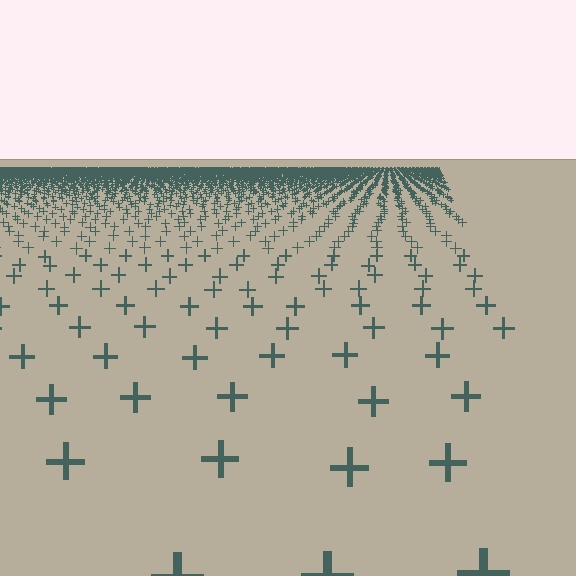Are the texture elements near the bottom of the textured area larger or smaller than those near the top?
Larger. Near the bottom, elements are closer to the viewer and appear at a bigger on-screen size.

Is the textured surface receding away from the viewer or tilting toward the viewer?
The surface is receding away from the viewer. Texture elements get smaller and denser toward the top.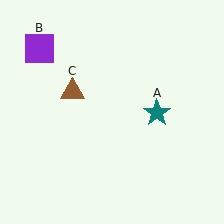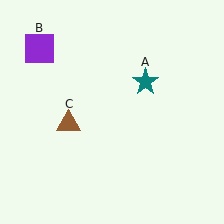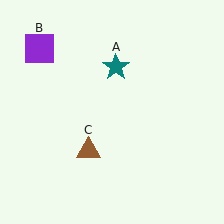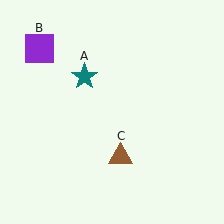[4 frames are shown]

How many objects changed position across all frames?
2 objects changed position: teal star (object A), brown triangle (object C).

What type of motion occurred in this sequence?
The teal star (object A), brown triangle (object C) rotated counterclockwise around the center of the scene.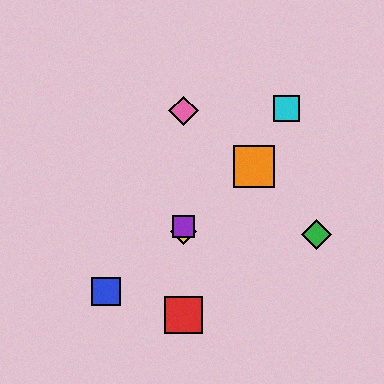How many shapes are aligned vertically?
4 shapes (the red square, the yellow diamond, the purple square, the pink diamond) are aligned vertically.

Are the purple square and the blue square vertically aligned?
No, the purple square is at x≈184 and the blue square is at x≈106.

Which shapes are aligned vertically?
The red square, the yellow diamond, the purple square, the pink diamond are aligned vertically.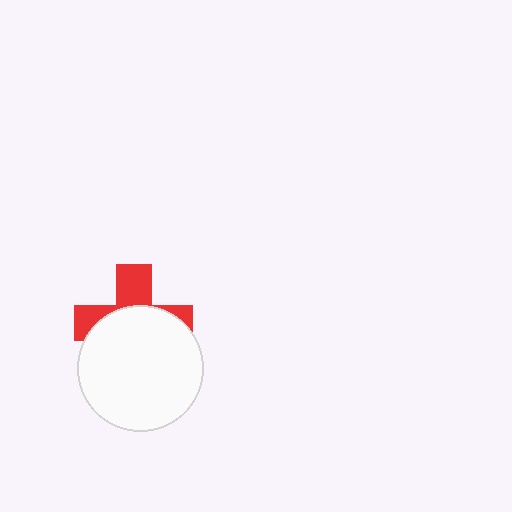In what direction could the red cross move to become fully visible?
The red cross could move up. That would shift it out from behind the white circle entirely.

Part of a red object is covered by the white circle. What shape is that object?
It is a cross.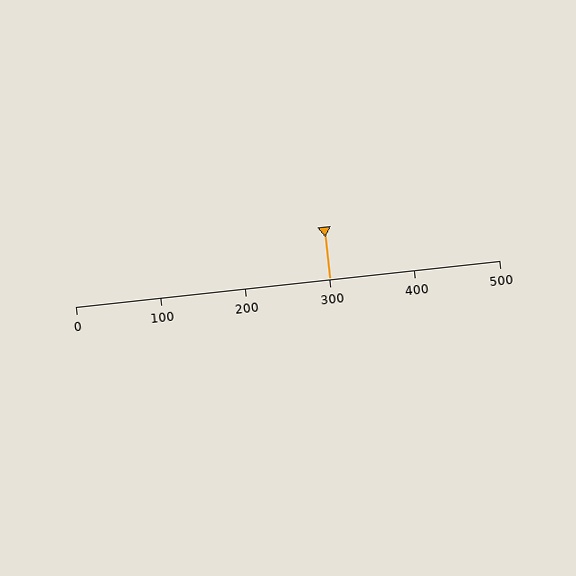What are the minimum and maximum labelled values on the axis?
The axis runs from 0 to 500.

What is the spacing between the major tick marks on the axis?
The major ticks are spaced 100 apart.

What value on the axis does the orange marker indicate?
The marker indicates approximately 300.